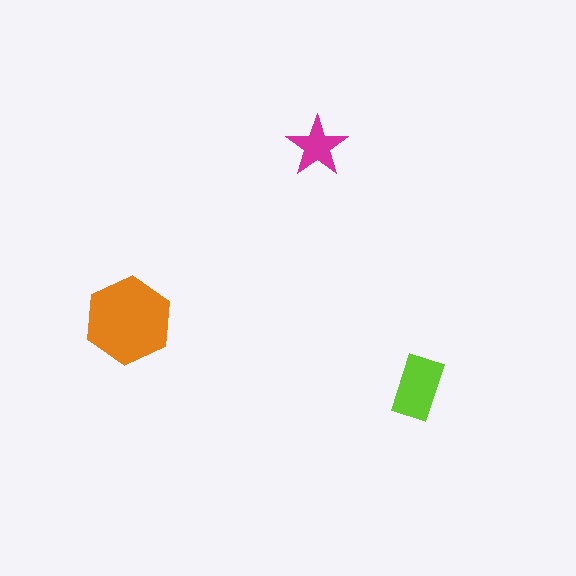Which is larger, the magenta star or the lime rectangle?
The lime rectangle.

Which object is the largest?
The orange hexagon.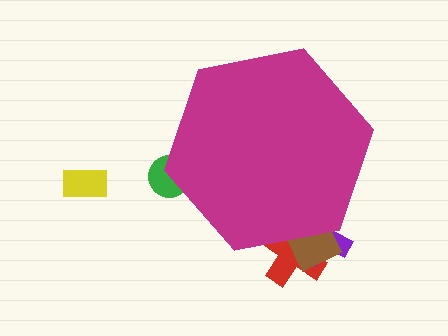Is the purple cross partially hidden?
Yes, the purple cross is partially hidden behind the magenta hexagon.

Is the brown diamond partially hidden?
Yes, the brown diamond is partially hidden behind the magenta hexagon.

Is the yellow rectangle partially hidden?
No, the yellow rectangle is fully visible.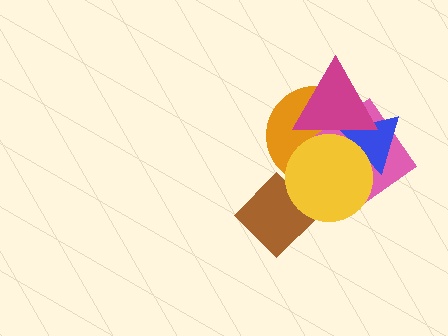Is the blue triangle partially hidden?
Yes, it is partially covered by another shape.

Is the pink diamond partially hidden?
Yes, it is partially covered by another shape.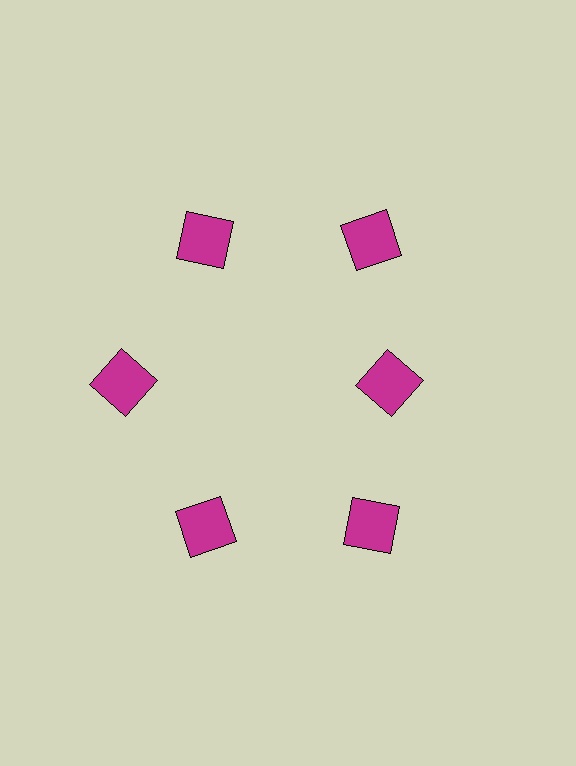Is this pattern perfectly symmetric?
No. The 6 magenta squares are arranged in a ring, but one element near the 3 o'clock position is pulled inward toward the center, breaking the 6-fold rotational symmetry.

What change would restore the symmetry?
The symmetry would be restored by moving it outward, back onto the ring so that all 6 squares sit at equal angles and equal distance from the center.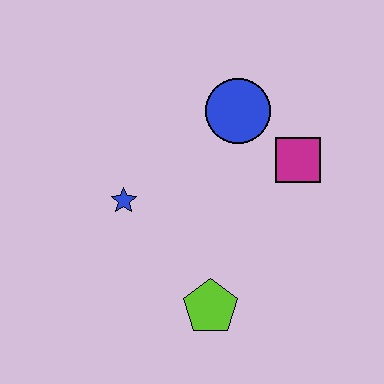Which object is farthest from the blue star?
The magenta square is farthest from the blue star.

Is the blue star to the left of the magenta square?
Yes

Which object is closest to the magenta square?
The blue circle is closest to the magenta square.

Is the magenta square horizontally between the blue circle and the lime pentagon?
No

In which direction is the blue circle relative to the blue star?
The blue circle is to the right of the blue star.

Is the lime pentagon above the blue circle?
No